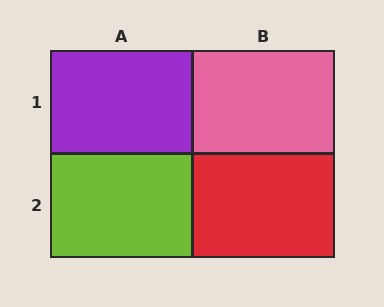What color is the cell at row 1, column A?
Purple.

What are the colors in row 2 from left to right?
Lime, red.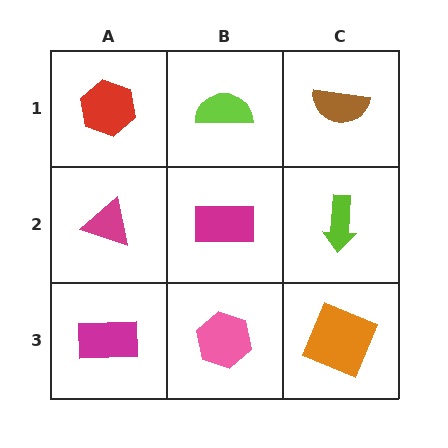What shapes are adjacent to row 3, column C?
A lime arrow (row 2, column C), a pink hexagon (row 3, column B).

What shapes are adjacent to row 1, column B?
A magenta rectangle (row 2, column B), a red hexagon (row 1, column A), a brown semicircle (row 1, column C).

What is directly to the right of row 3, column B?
An orange square.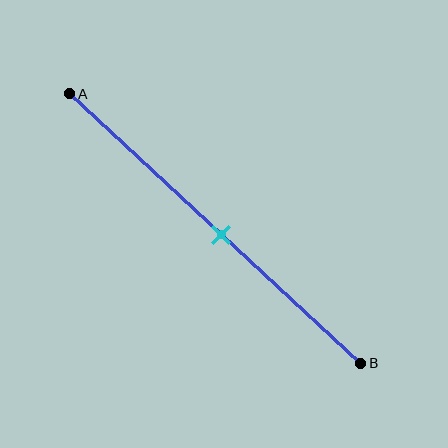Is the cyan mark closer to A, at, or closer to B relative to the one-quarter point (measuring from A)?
The cyan mark is closer to point B than the one-quarter point of segment AB.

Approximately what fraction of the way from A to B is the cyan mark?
The cyan mark is approximately 50% of the way from A to B.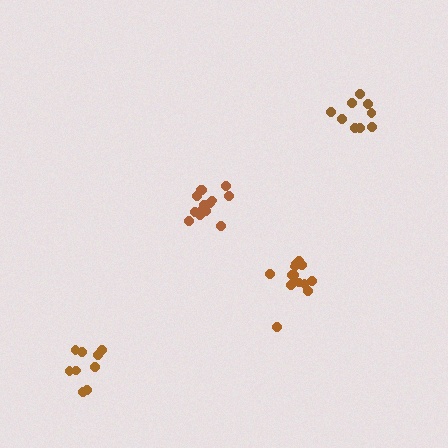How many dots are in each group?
Group 1: 14 dots, Group 2: 9 dots, Group 3: 9 dots, Group 4: 14 dots (46 total).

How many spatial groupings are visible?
There are 4 spatial groupings.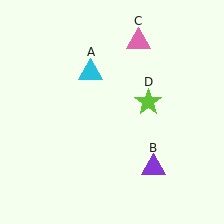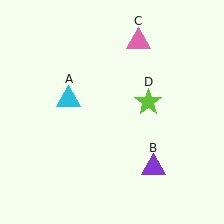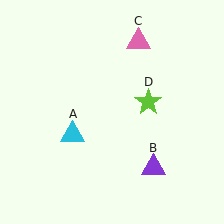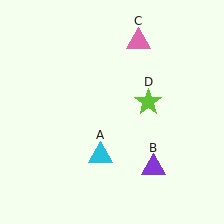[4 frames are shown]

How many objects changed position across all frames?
1 object changed position: cyan triangle (object A).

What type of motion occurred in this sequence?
The cyan triangle (object A) rotated counterclockwise around the center of the scene.